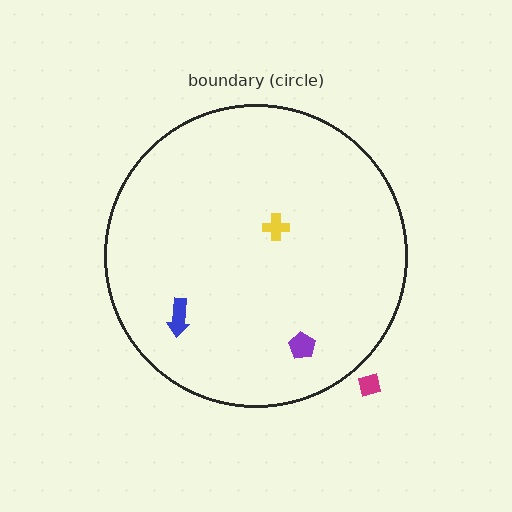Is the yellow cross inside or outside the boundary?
Inside.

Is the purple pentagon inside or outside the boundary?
Inside.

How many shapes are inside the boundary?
3 inside, 1 outside.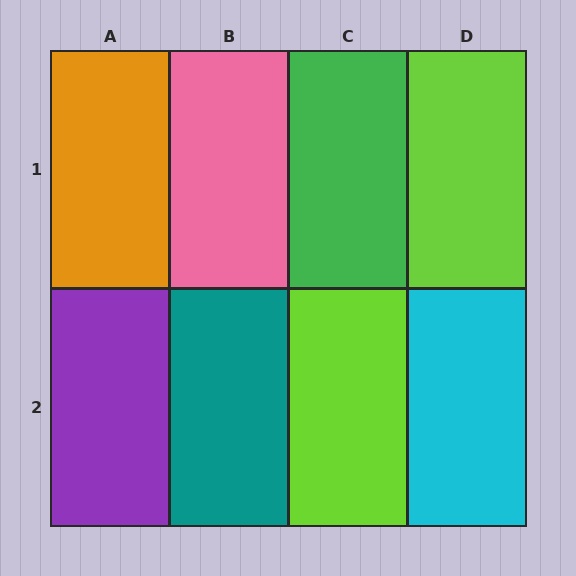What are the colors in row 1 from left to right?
Orange, pink, green, lime.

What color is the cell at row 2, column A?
Purple.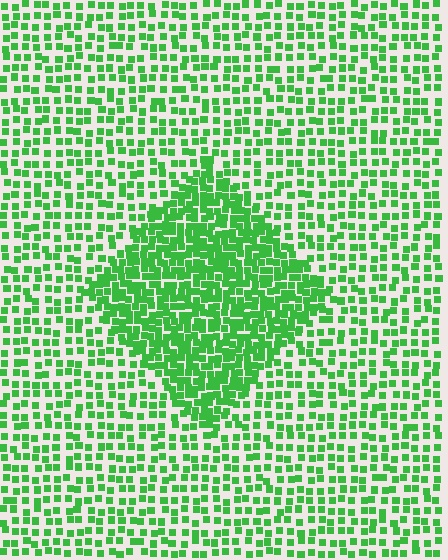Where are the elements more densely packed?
The elements are more densely packed inside the diamond boundary.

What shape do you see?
I see a diamond.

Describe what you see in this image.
The image contains small green elements arranged at two different densities. A diamond-shaped region is visible where the elements are more densely packed than the surrounding area.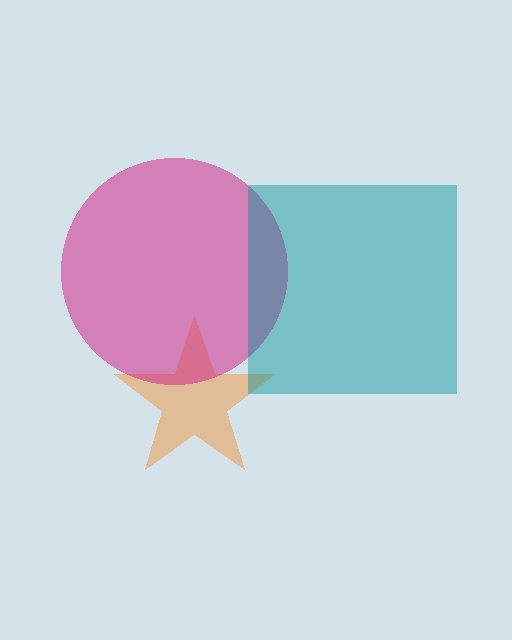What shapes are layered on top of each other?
The layered shapes are: an orange star, a magenta circle, a teal square.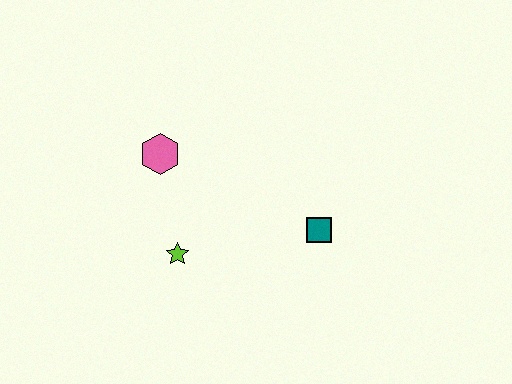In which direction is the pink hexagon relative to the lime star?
The pink hexagon is above the lime star.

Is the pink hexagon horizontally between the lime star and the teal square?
No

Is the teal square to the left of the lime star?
No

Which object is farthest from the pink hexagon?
The teal square is farthest from the pink hexagon.